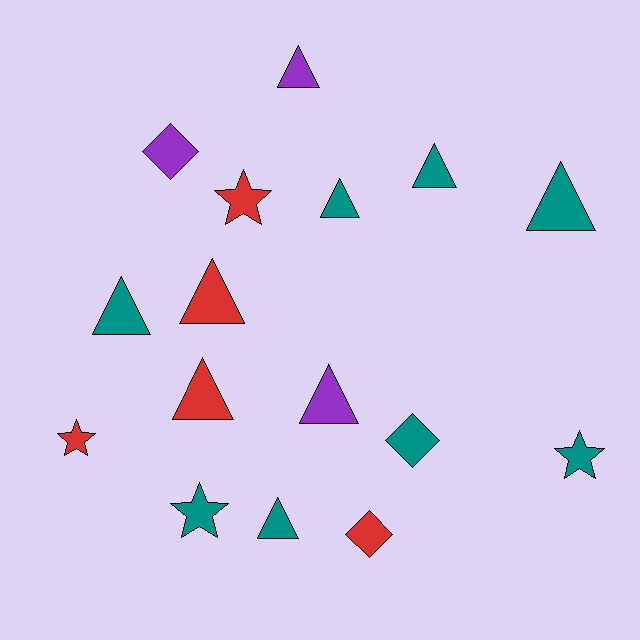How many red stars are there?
There are 2 red stars.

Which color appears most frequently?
Teal, with 8 objects.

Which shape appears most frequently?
Triangle, with 9 objects.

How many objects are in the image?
There are 16 objects.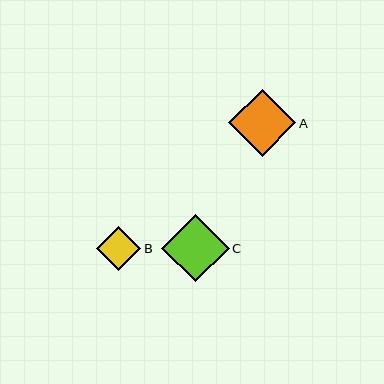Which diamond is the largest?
Diamond C is the largest with a size of approximately 67 pixels.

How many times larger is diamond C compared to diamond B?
Diamond C is approximately 1.5 times the size of diamond B.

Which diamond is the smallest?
Diamond B is the smallest with a size of approximately 44 pixels.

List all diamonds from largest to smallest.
From largest to smallest: C, A, B.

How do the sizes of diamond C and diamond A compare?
Diamond C and diamond A are approximately the same size.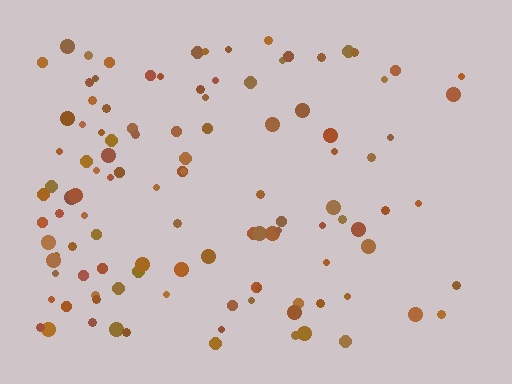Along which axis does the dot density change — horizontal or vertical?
Horizontal.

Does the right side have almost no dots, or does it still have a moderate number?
Still a moderate number, just noticeably fewer than the left.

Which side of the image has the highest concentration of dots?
The left.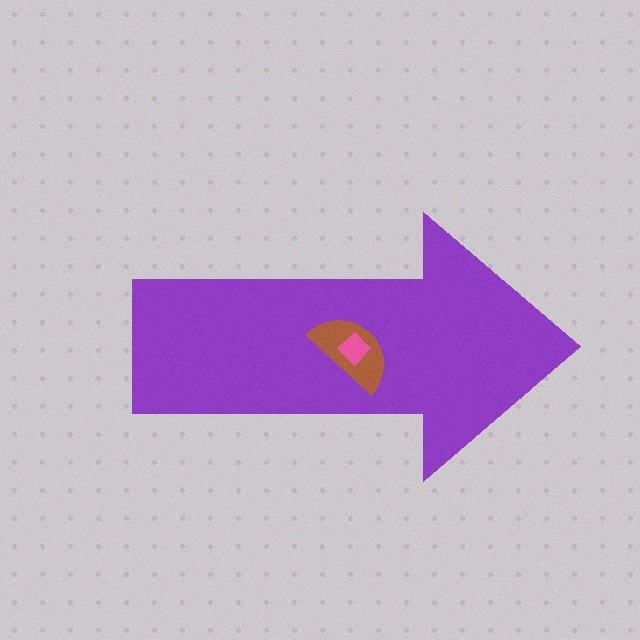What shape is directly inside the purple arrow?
The brown semicircle.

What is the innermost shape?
The pink diamond.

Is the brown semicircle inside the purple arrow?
Yes.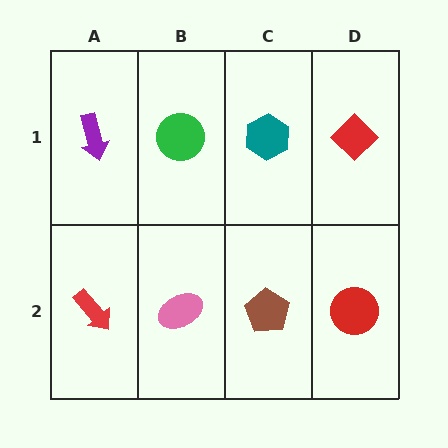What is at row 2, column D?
A red circle.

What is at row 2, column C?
A brown pentagon.